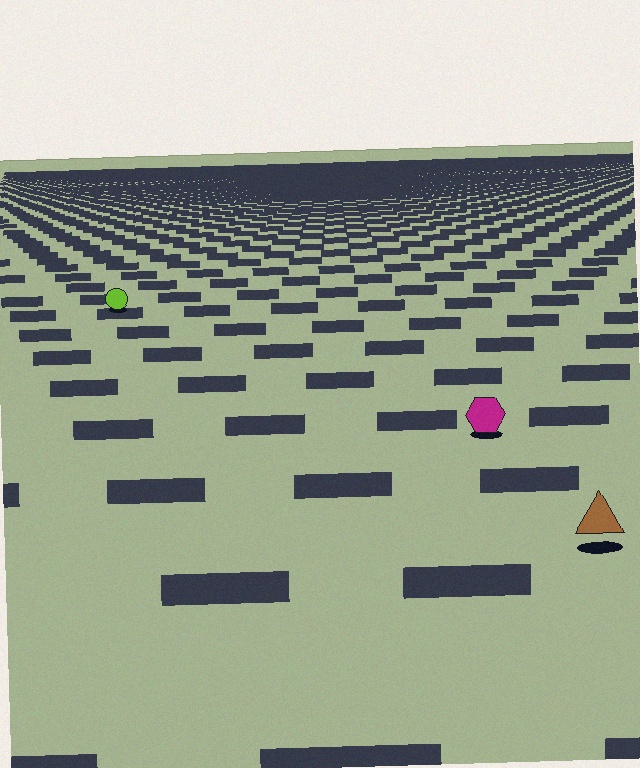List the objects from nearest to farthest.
From nearest to farthest: the brown triangle, the magenta hexagon, the lime circle.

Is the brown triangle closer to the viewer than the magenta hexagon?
Yes. The brown triangle is closer — you can tell from the texture gradient: the ground texture is coarser near it.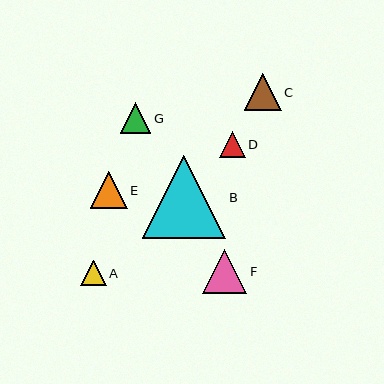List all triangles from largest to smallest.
From largest to smallest: B, F, C, E, G, D, A.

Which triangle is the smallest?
Triangle A is the smallest with a size of approximately 26 pixels.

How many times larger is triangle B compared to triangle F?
Triangle B is approximately 1.9 times the size of triangle F.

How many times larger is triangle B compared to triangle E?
Triangle B is approximately 2.3 times the size of triangle E.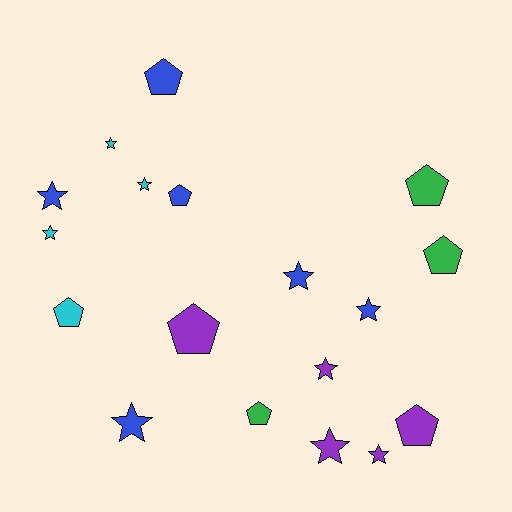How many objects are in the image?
There are 18 objects.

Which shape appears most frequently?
Star, with 10 objects.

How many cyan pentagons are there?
There is 1 cyan pentagon.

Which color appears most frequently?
Blue, with 6 objects.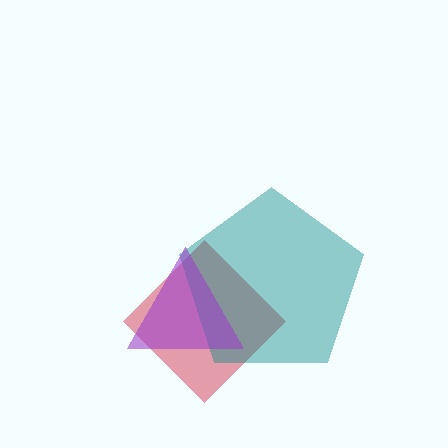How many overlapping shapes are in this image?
There are 3 overlapping shapes in the image.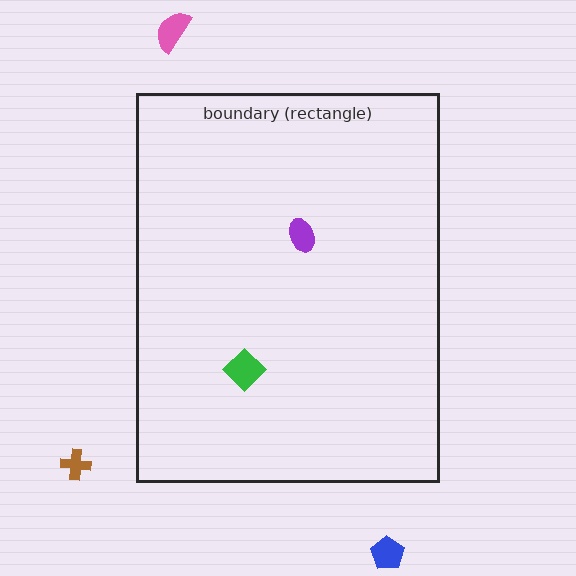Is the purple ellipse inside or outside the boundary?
Inside.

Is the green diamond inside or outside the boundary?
Inside.